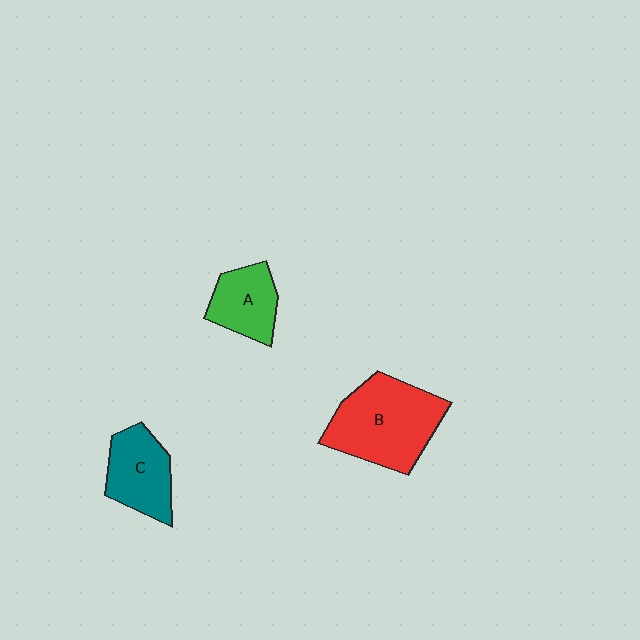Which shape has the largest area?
Shape B (red).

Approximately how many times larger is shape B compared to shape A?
Approximately 1.9 times.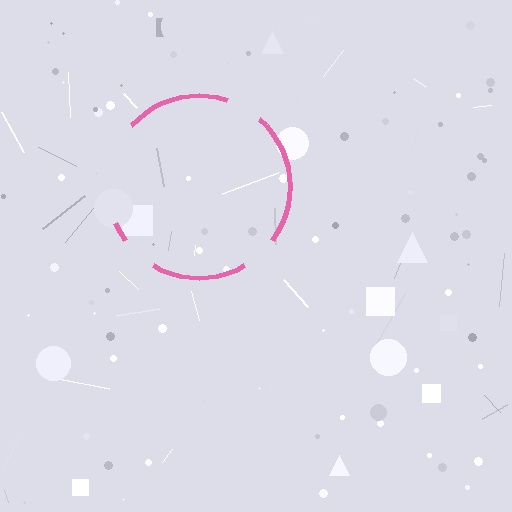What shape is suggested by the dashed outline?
The dashed outline suggests a circle.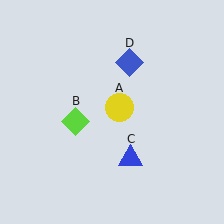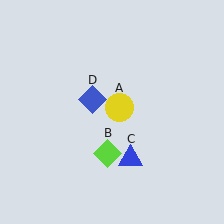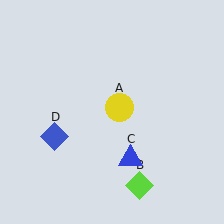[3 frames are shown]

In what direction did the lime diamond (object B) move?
The lime diamond (object B) moved down and to the right.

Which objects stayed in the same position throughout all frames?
Yellow circle (object A) and blue triangle (object C) remained stationary.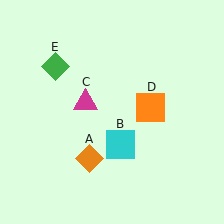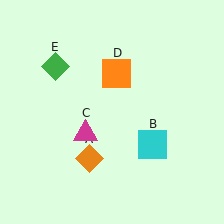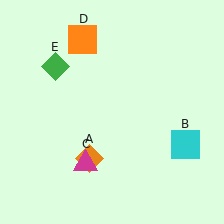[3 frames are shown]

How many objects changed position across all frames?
3 objects changed position: cyan square (object B), magenta triangle (object C), orange square (object D).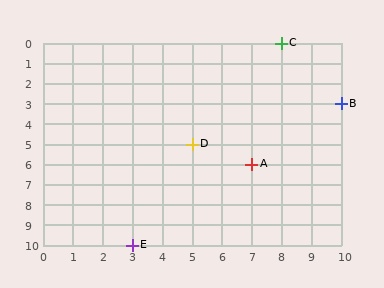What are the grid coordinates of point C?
Point C is at grid coordinates (8, 0).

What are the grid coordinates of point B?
Point B is at grid coordinates (10, 3).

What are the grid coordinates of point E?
Point E is at grid coordinates (3, 10).